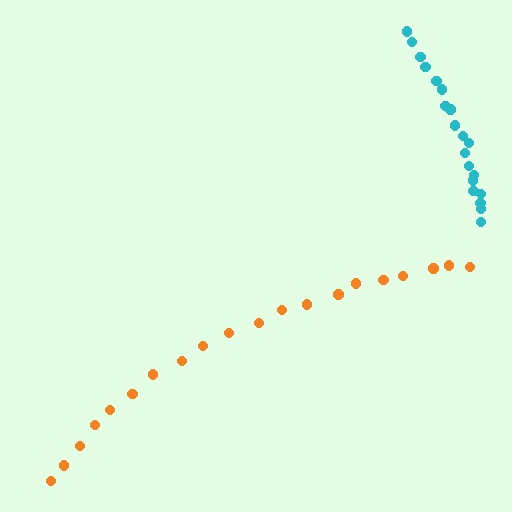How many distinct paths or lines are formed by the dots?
There are 2 distinct paths.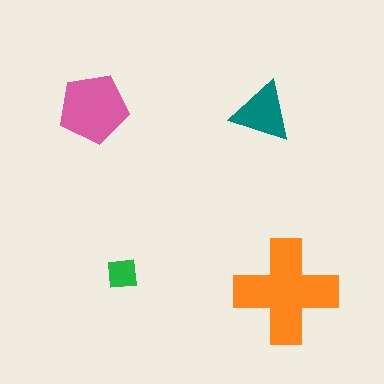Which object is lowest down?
The orange cross is bottommost.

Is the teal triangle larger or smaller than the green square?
Larger.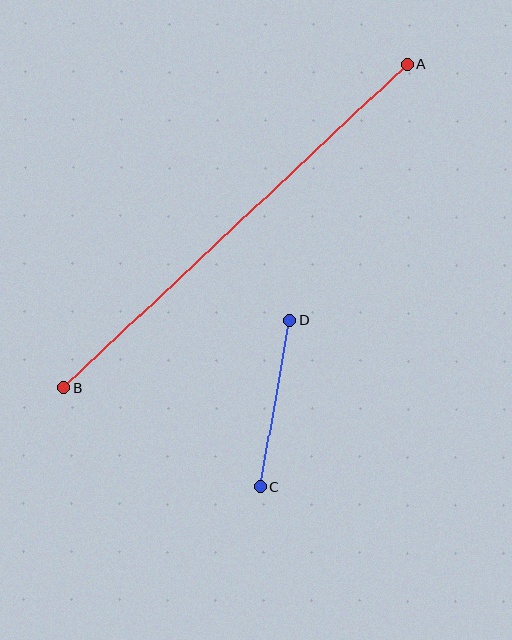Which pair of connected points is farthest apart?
Points A and B are farthest apart.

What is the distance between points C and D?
The distance is approximately 169 pixels.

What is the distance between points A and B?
The distance is approximately 473 pixels.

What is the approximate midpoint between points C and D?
The midpoint is at approximately (275, 404) pixels.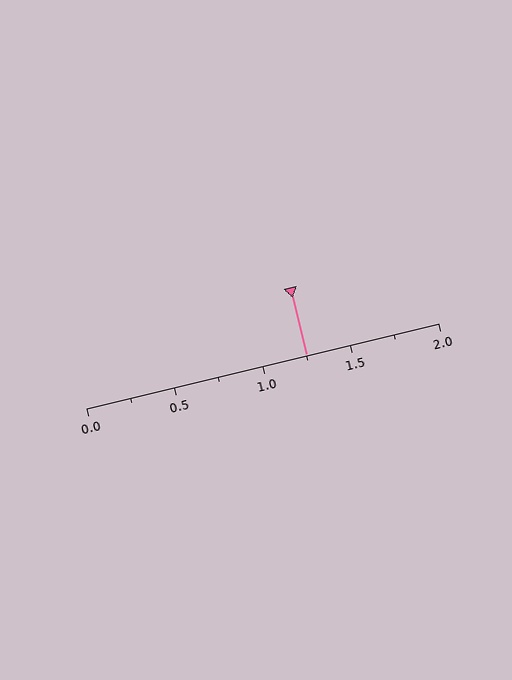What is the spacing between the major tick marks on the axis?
The major ticks are spaced 0.5 apart.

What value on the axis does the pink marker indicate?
The marker indicates approximately 1.25.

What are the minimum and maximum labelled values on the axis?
The axis runs from 0.0 to 2.0.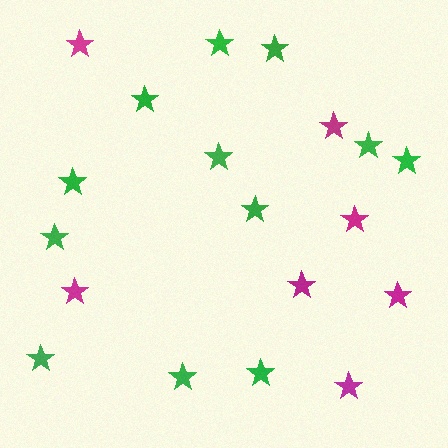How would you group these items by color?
There are 2 groups: one group of magenta stars (7) and one group of green stars (12).